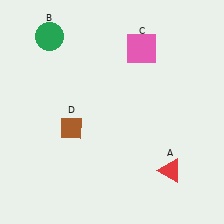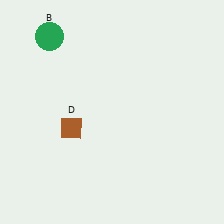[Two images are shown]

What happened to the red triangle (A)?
The red triangle (A) was removed in Image 2. It was in the bottom-right area of Image 1.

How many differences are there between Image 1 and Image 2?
There are 2 differences between the two images.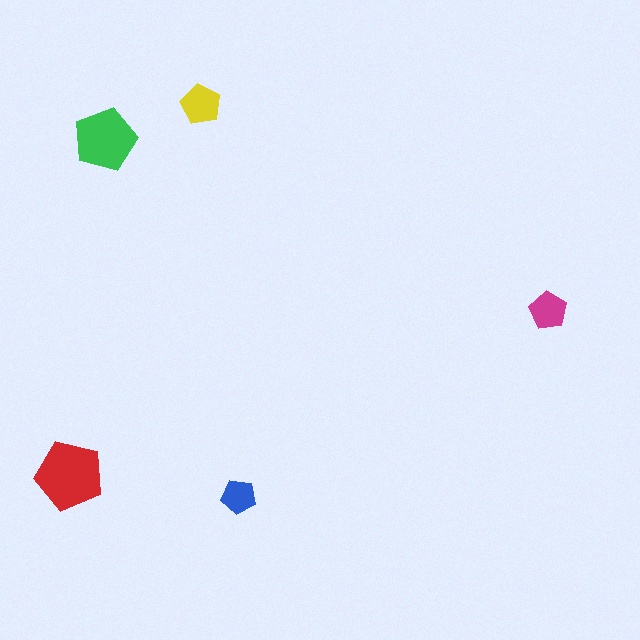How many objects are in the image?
There are 5 objects in the image.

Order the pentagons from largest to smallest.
the red one, the green one, the yellow one, the magenta one, the blue one.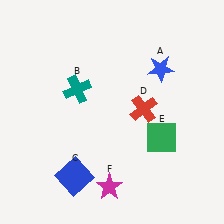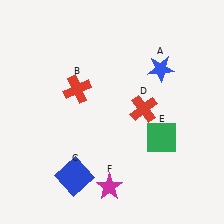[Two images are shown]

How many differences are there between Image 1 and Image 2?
There is 1 difference between the two images.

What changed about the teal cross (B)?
In Image 1, B is teal. In Image 2, it changed to red.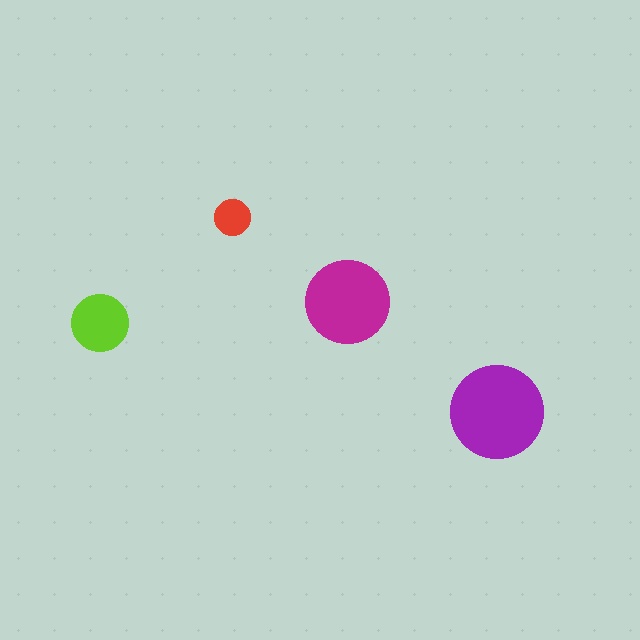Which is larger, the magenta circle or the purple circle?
The purple one.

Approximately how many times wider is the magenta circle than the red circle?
About 2.5 times wider.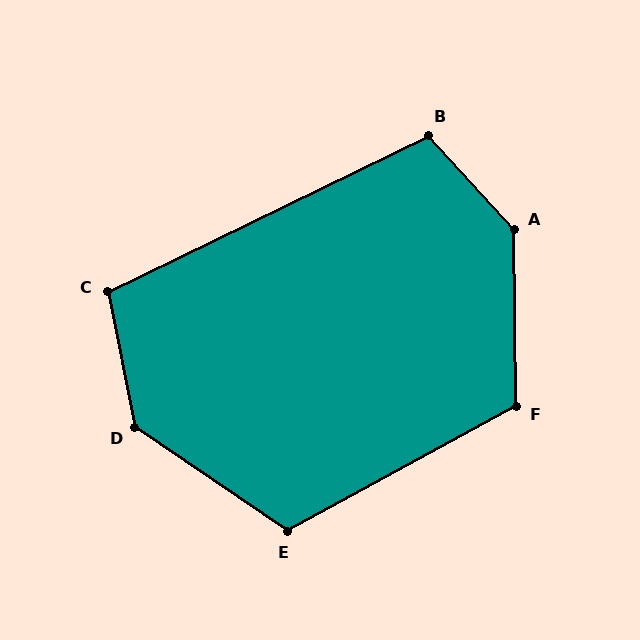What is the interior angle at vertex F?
Approximately 118 degrees (obtuse).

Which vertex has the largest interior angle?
A, at approximately 138 degrees.